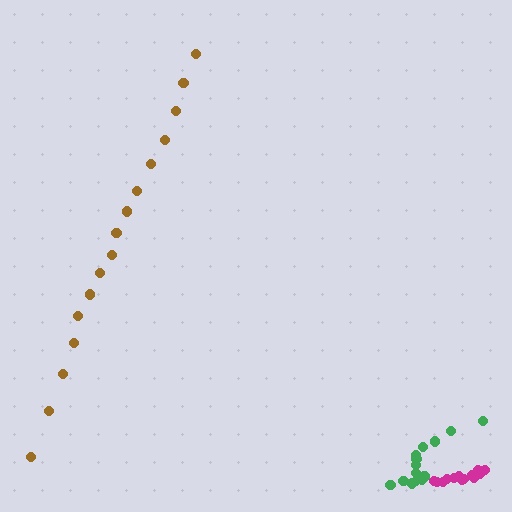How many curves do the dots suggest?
There are 3 distinct paths.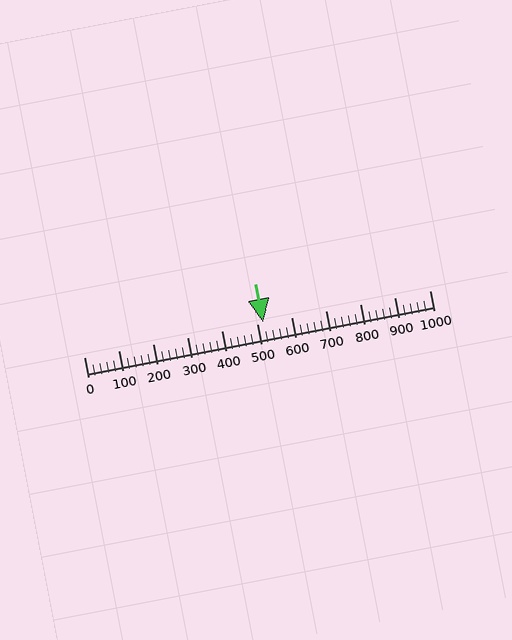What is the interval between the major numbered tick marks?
The major tick marks are spaced 100 units apart.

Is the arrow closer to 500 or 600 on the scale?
The arrow is closer to 500.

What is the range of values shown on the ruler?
The ruler shows values from 0 to 1000.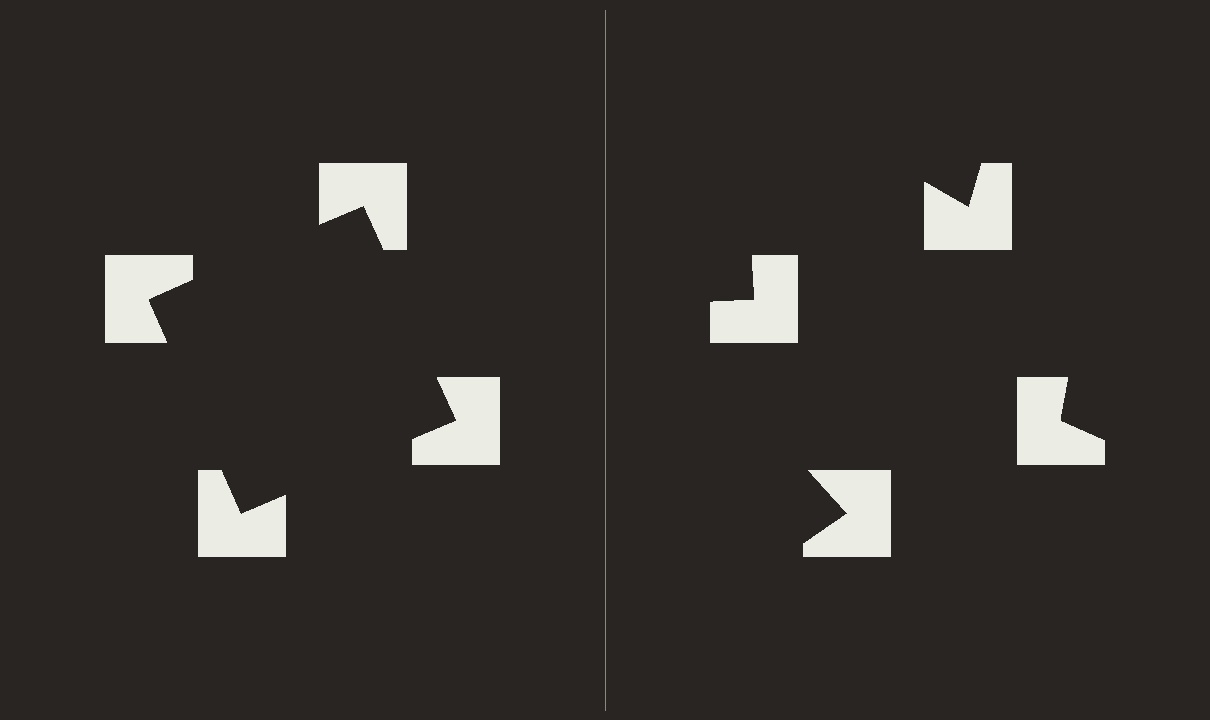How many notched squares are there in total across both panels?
8 — 4 on each side.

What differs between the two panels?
The notched squares are positioned identically on both sides; only the wedge orientations differ. On the left they align to a square; on the right they are misaligned.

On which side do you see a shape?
An illusory square appears on the left side. On the right side the wedge cuts are rotated, so no coherent shape forms.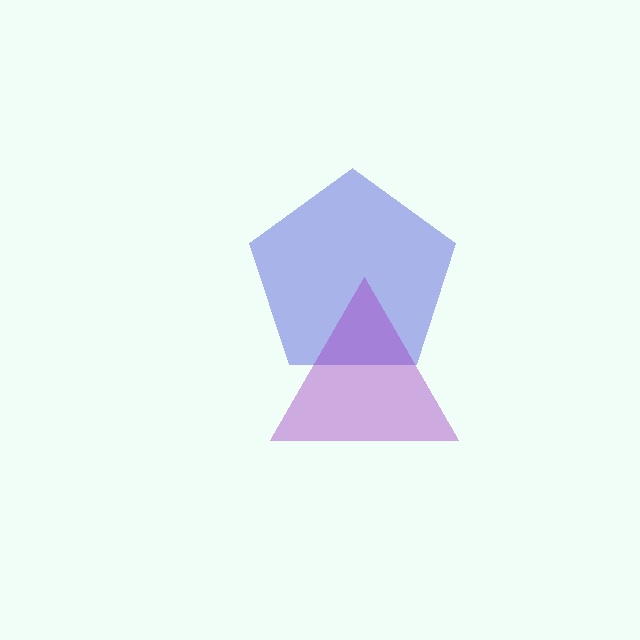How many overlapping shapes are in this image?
There are 2 overlapping shapes in the image.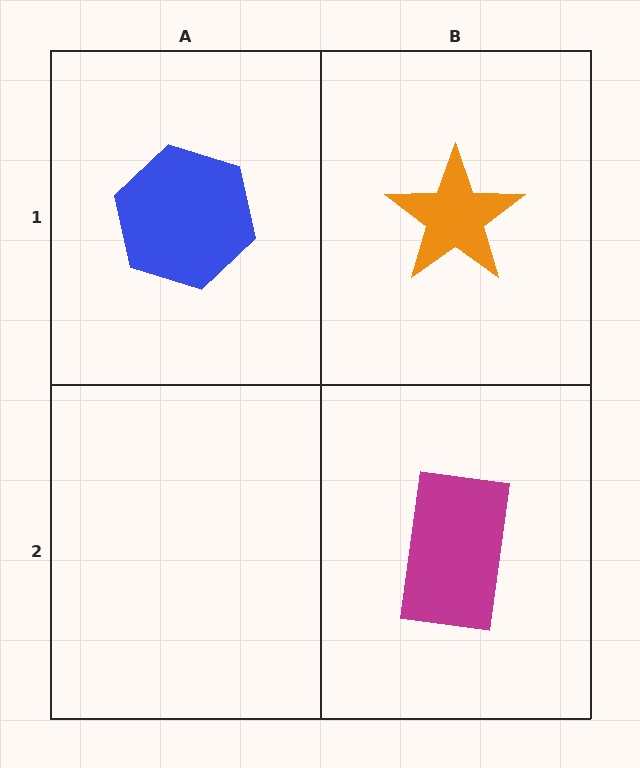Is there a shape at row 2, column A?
No, that cell is empty.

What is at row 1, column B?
An orange star.